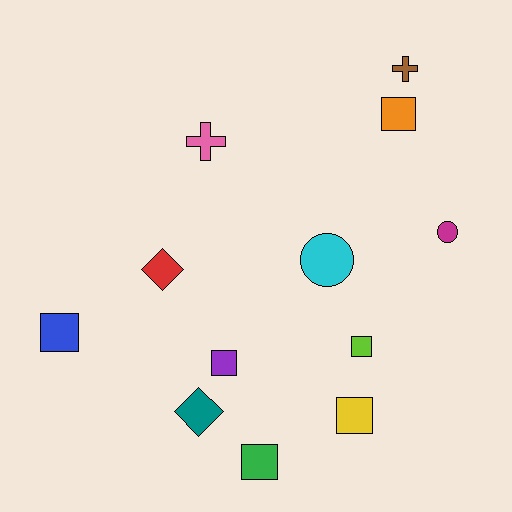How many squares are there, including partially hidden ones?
There are 6 squares.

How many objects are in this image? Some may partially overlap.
There are 12 objects.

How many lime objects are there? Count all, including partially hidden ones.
There is 1 lime object.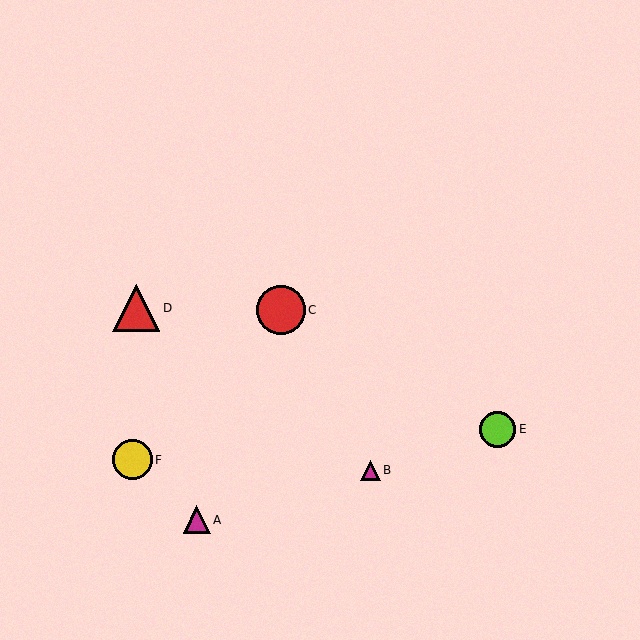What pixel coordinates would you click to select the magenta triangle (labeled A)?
Click at (197, 520) to select the magenta triangle A.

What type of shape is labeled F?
Shape F is a yellow circle.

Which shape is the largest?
The red circle (labeled C) is the largest.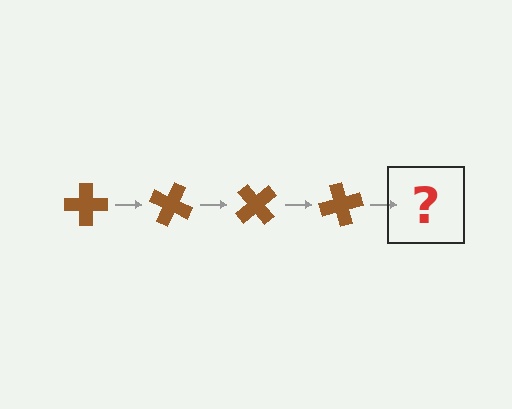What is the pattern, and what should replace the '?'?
The pattern is that the cross rotates 25 degrees each step. The '?' should be a brown cross rotated 100 degrees.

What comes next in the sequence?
The next element should be a brown cross rotated 100 degrees.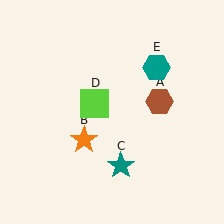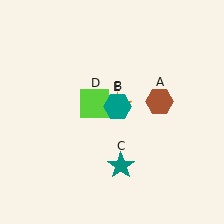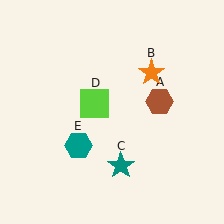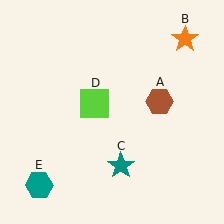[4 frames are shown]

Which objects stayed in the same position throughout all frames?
Brown hexagon (object A) and teal star (object C) and lime square (object D) remained stationary.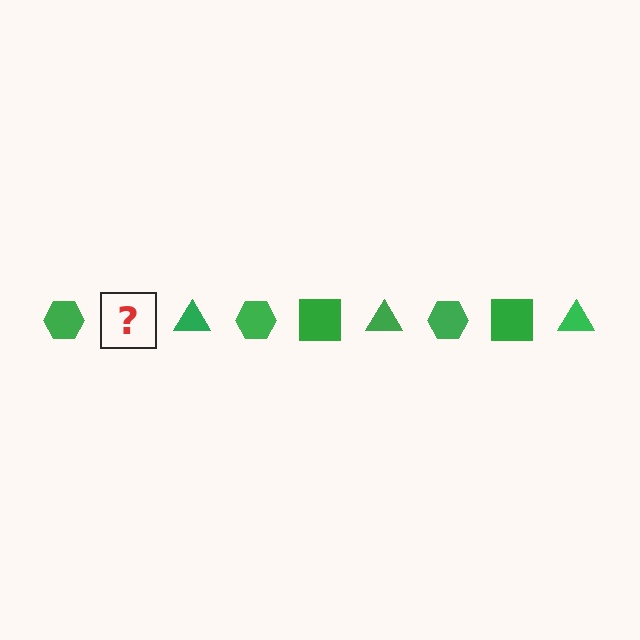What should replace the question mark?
The question mark should be replaced with a green square.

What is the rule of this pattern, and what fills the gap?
The rule is that the pattern cycles through hexagon, square, triangle shapes in green. The gap should be filled with a green square.